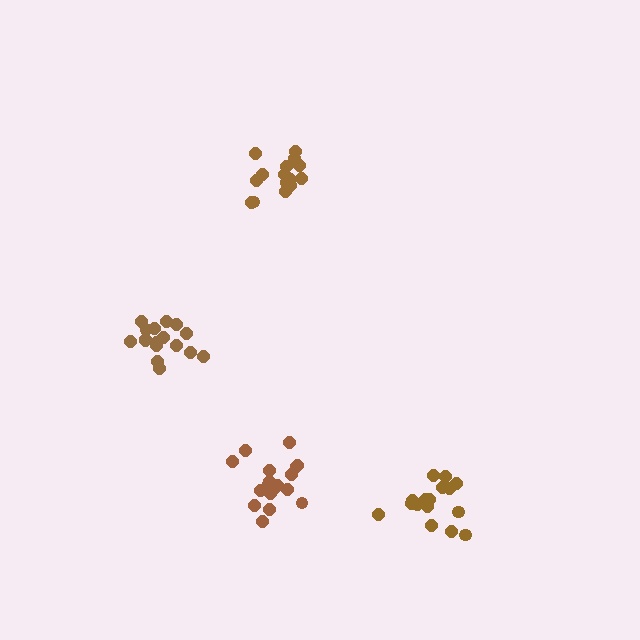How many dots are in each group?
Group 1: 15 dots, Group 2: 17 dots, Group 3: 17 dots, Group 4: 19 dots (68 total).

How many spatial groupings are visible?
There are 4 spatial groupings.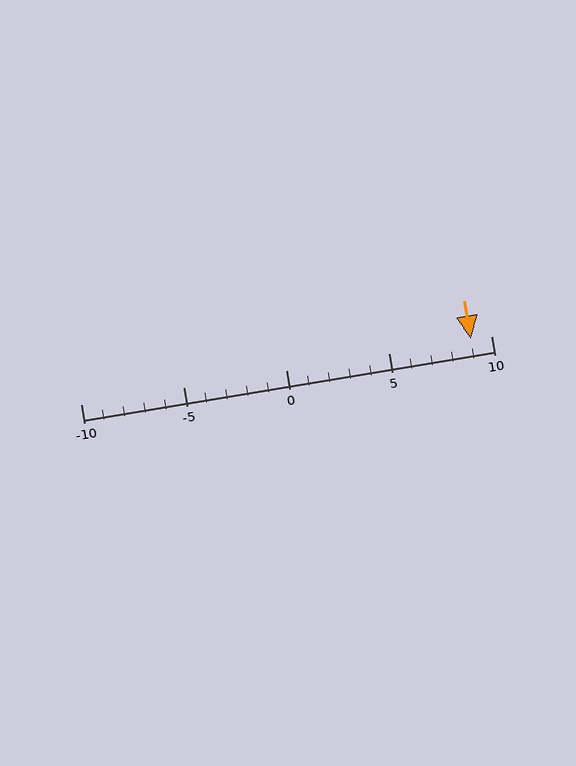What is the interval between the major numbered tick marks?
The major tick marks are spaced 5 units apart.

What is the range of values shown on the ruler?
The ruler shows values from -10 to 10.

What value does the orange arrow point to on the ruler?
The orange arrow points to approximately 9.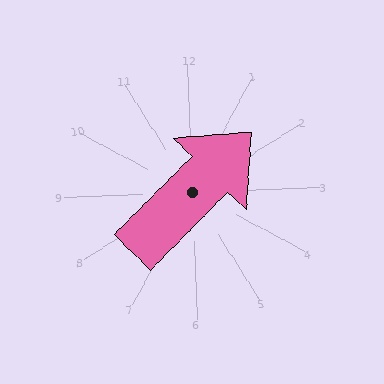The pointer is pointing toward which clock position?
Roughly 2 o'clock.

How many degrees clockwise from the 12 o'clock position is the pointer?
Approximately 47 degrees.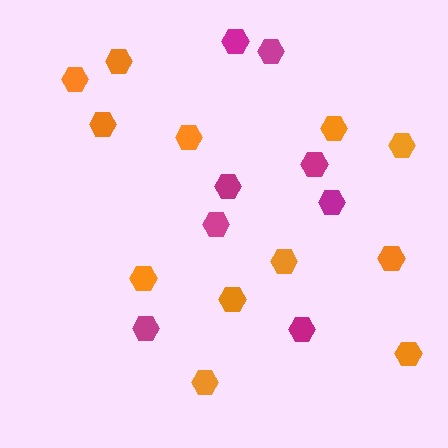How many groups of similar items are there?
There are 2 groups: one group of orange hexagons (12) and one group of magenta hexagons (8).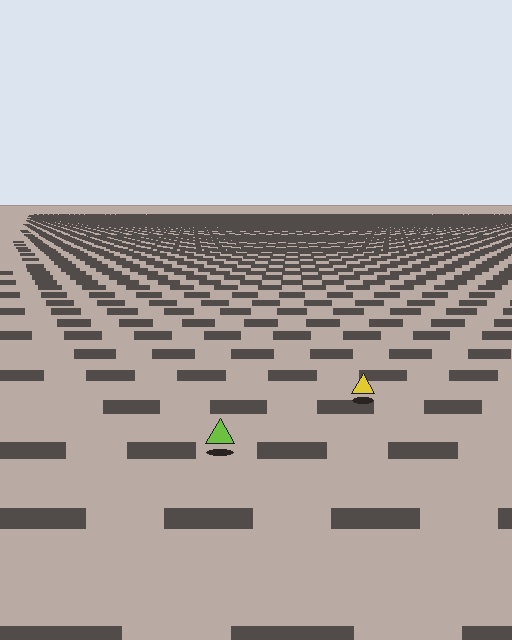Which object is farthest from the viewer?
The yellow triangle is farthest from the viewer. It appears smaller and the ground texture around it is denser.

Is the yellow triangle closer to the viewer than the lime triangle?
No. The lime triangle is closer — you can tell from the texture gradient: the ground texture is coarser near it.